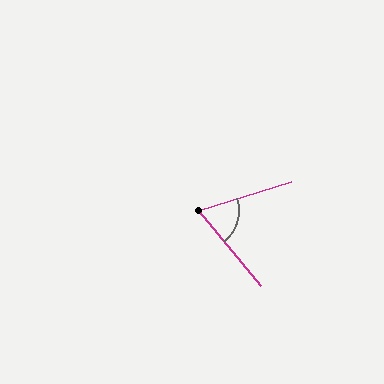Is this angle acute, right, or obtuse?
It is acute.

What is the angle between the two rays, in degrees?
Approximately 68 degrees.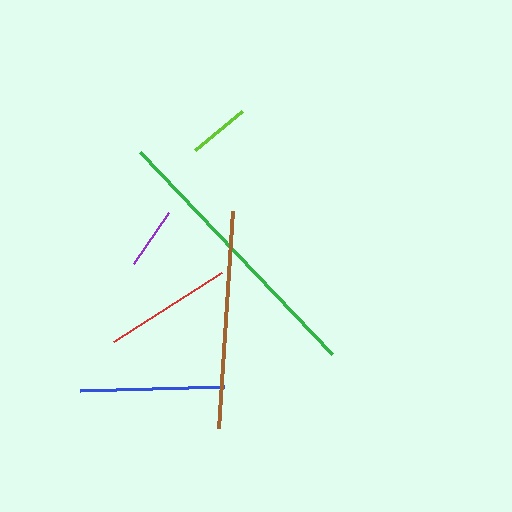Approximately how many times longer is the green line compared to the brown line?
The green line is approximately 1.3 times the length of the brown line.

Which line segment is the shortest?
The lime line is the shortest at approximately 61 pixels.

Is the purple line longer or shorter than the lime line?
The purple line is longer than the lime line.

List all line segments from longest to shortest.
From longest to shortest: green, brown, blue, red, purple, lime.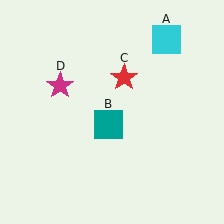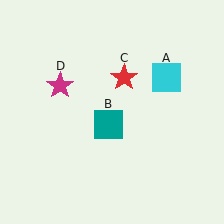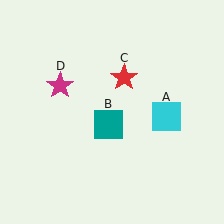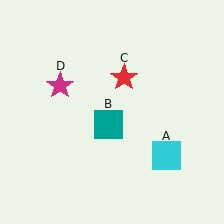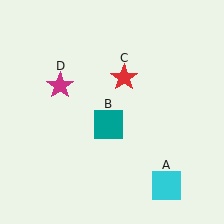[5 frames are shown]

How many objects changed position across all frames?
1 object changed position: cyan square (object A).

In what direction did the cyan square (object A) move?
The cyan square (object A) moved down.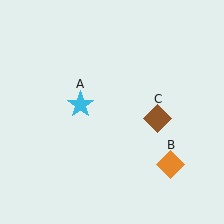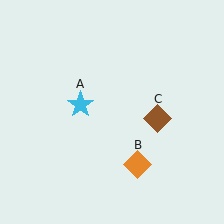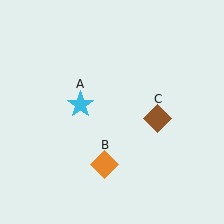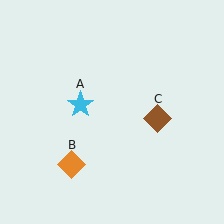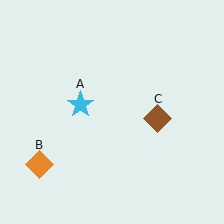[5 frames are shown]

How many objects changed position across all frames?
1 object changed position: orange diamond (object B).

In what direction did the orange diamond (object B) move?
The orange diamond (object B) moved left.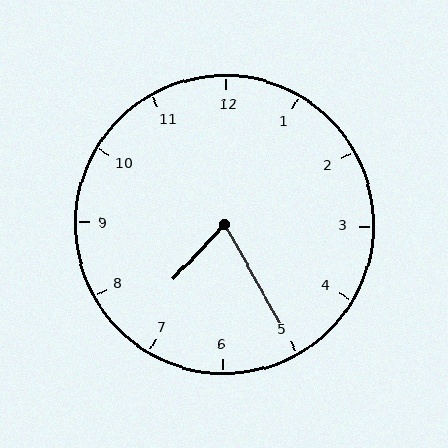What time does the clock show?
7:25.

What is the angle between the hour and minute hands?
Approximately 72 degrees.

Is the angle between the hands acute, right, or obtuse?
It is acute.